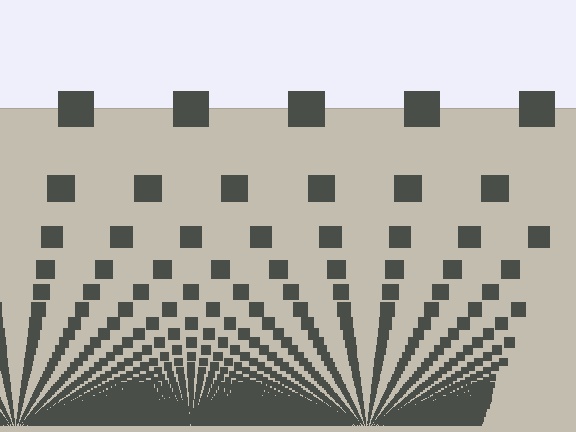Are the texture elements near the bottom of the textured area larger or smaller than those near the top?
Smaller. The gradient is inverted — elements near the bottom are smaller and denser.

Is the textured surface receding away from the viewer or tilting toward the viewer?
The surface appears to tilt toward the viewer. Texture elements get larger and sparser toward the top.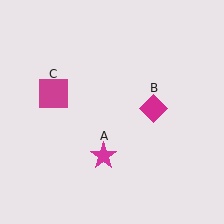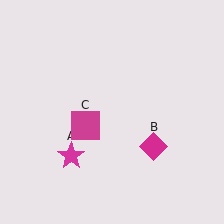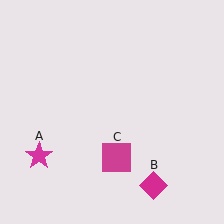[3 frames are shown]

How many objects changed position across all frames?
3 objects changed position: magenta star (object A), magenta diamond (object B), magenta square (object C).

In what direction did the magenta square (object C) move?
The magenta square (object C) moved down and to the right.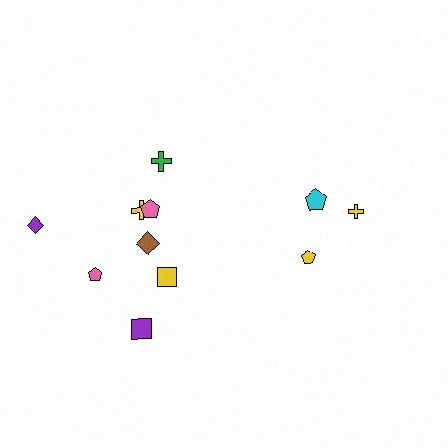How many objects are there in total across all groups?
There are 11 objects.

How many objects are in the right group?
There are 3 objects.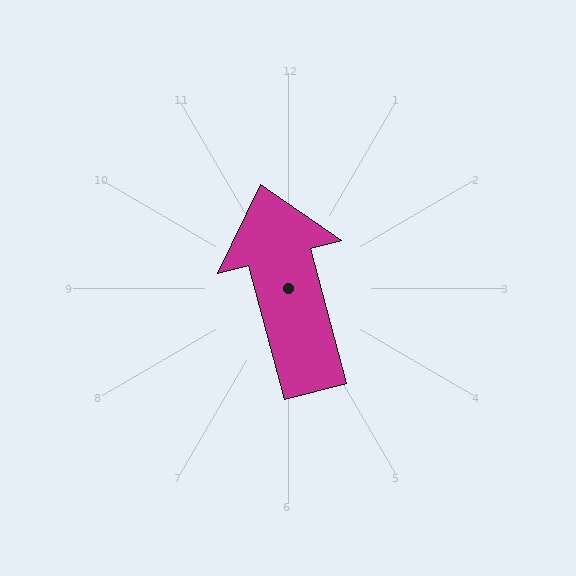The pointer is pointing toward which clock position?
Roughly 12 o'clock.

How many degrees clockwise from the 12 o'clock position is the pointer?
Approximately 345 degrees.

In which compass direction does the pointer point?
North.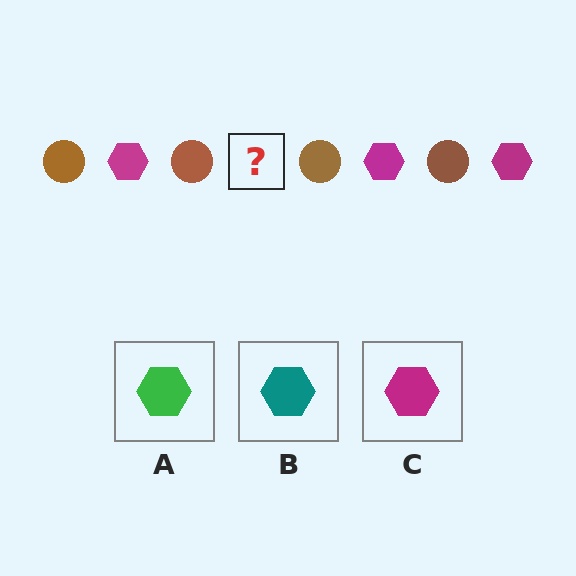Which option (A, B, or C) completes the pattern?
C.